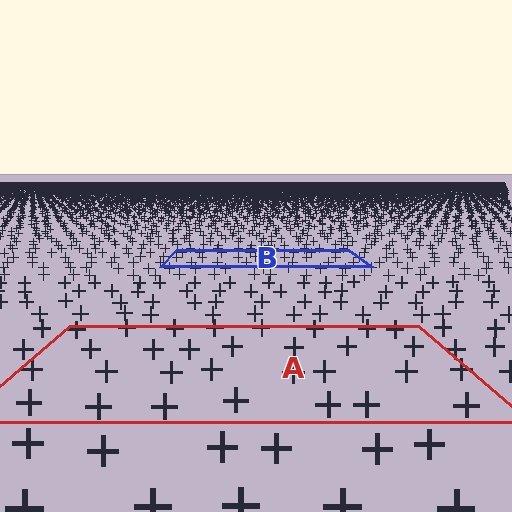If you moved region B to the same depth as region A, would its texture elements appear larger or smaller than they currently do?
They would appear larger. At a closer depth, the same texture elements are projected at a bigger on-screen size.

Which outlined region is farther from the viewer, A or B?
Region B is farther from the viewer — the texture elements inside it appear smaller and more densely packed.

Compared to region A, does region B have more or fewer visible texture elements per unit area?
Region B has more texture elements per unit area — they are packed more densely because it is farther away.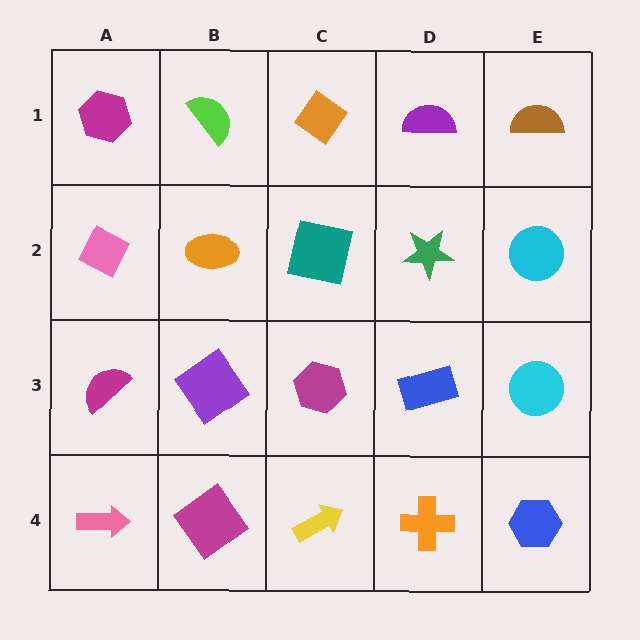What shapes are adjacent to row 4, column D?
A blue rectangle (row 3, column D), a yellow arrow (row 4, column C), a blue hexagon (row 4, column E).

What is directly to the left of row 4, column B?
A pink arrow.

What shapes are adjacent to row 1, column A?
A pink diamond (row 2, column A), a lime semicircle (row 1, column B).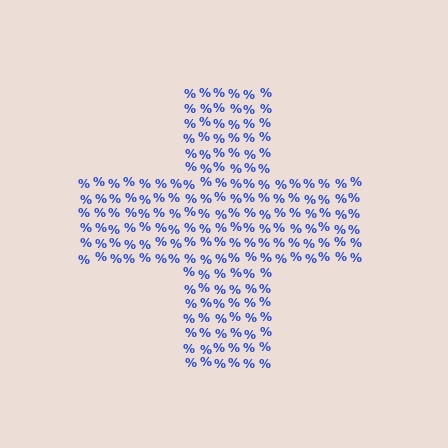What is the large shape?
The large shape is a cross.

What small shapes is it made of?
It is made of small percent signs.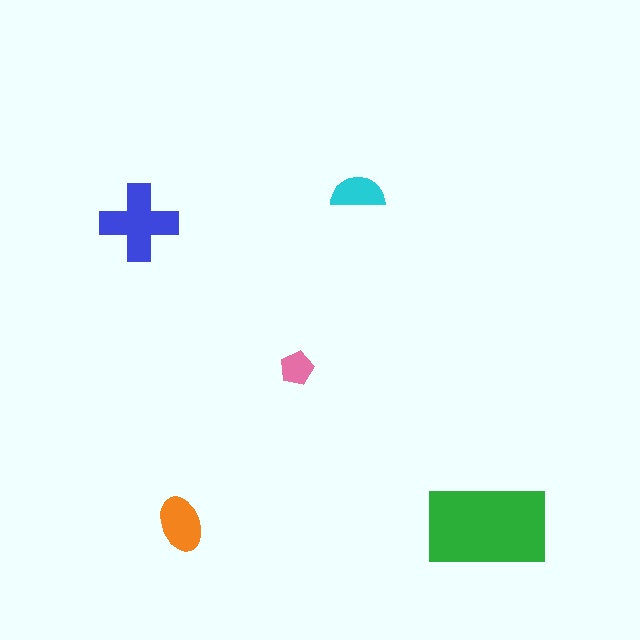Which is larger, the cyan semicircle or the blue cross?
The blue cross.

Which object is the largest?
The green rectangle.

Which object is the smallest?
The pink pentagon.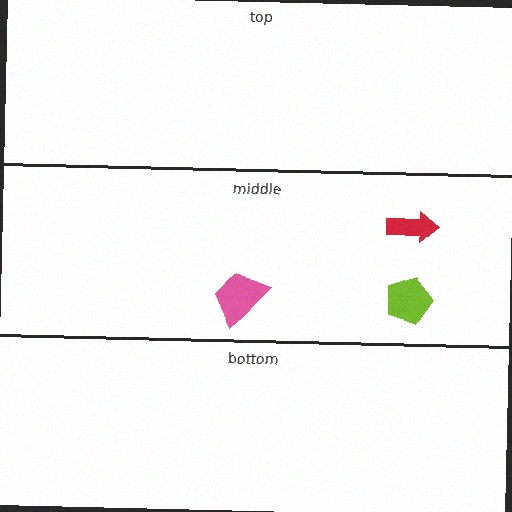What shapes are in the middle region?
The pink trapezoid, the red arrow, the lime pentagon.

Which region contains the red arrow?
The middle region.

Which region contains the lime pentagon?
The middle region.